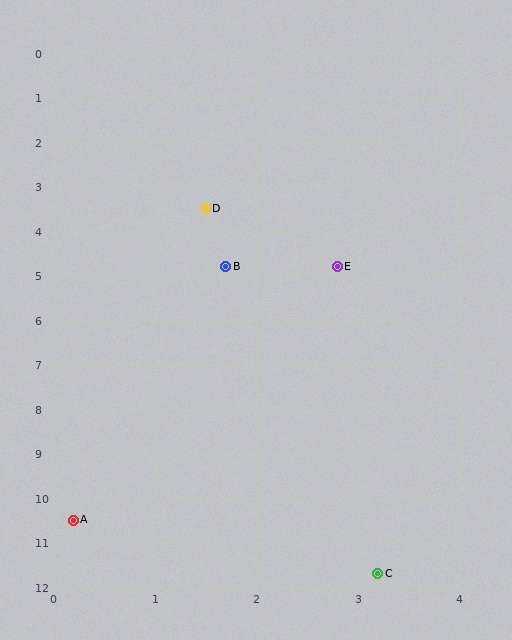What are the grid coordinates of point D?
Point D is at approximately (1.5, 3.5).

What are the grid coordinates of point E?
Point E is at approximately (2.8, 4.8).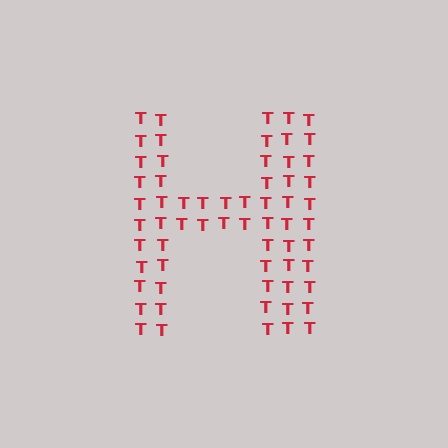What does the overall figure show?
The overall figure shows the letter H.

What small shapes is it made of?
It is made of small letter T's.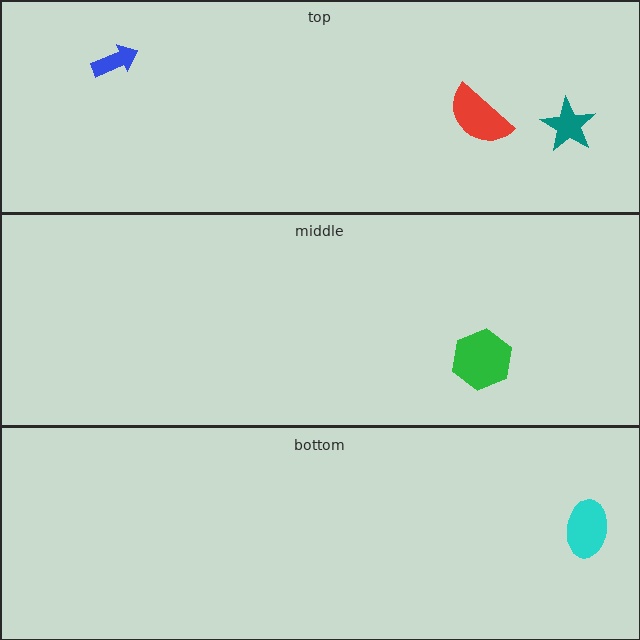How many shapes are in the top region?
3.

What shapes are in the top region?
The blue arrow, the red semicircle, the teal star.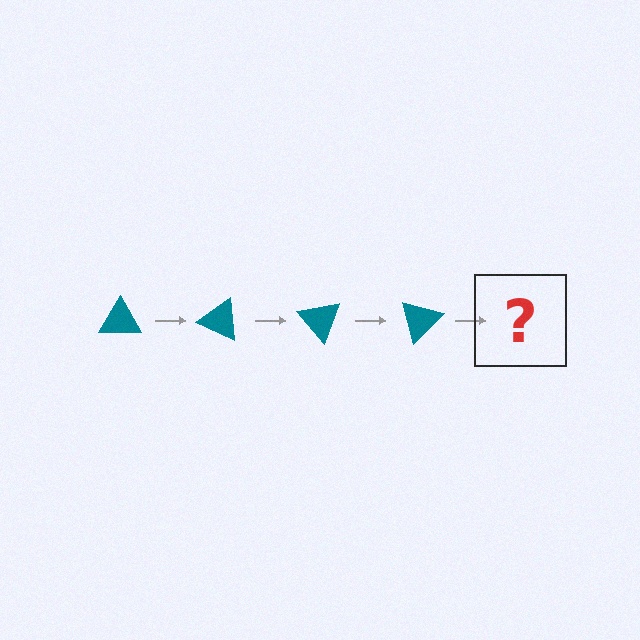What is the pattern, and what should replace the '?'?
The pattern is that the triangle rotates 25 degrees each step. The '?' should be a teal triangle rotated 100 degrees.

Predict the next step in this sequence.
The next step is a teal triangle rotated 100 degrees.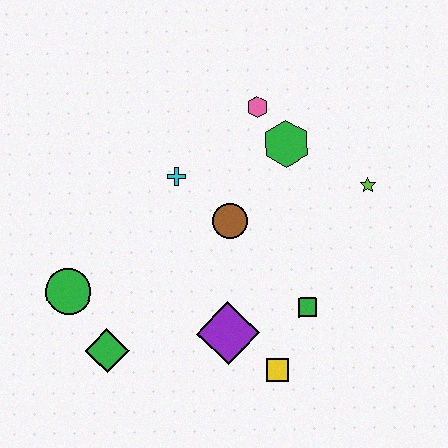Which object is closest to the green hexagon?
The pink hexagon is closest to the green hexagon.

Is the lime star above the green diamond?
Yes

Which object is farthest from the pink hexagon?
The green diamond is farthest from the pink hexagon.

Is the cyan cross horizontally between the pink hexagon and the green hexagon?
No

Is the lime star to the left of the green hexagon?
No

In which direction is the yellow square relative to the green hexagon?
The yellow square is below the green hexagon.